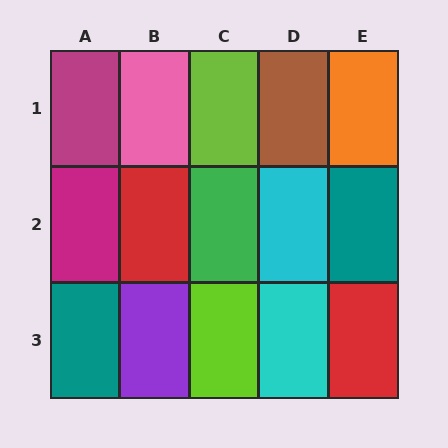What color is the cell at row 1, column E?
Orange.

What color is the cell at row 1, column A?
Magenta.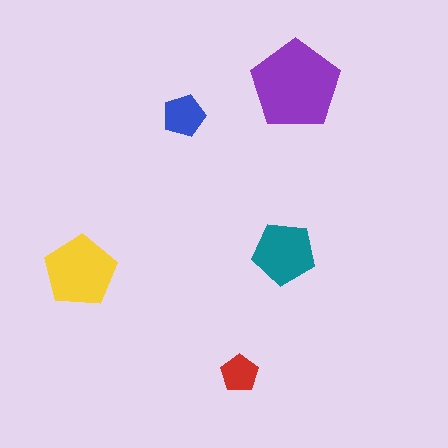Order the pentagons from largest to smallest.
the purple one, the yellow one, the teal one, the blue one, the red one.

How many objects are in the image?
There are 5 objects in the image.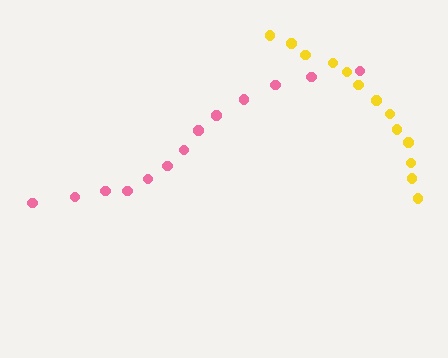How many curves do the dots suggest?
There are 2 distinct paths.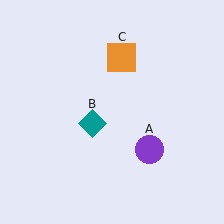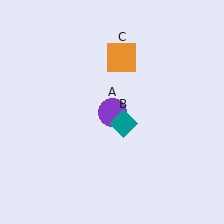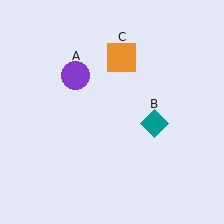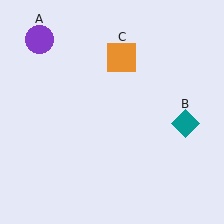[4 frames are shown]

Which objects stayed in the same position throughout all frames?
Orange square (object C) remained stationary.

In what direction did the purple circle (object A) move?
The purple circle (object A) moved up and to the left.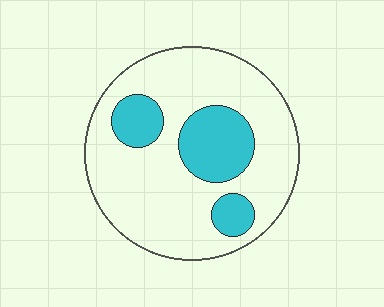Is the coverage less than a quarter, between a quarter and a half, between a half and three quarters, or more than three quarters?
Less than a quarter.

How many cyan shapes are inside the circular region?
3.